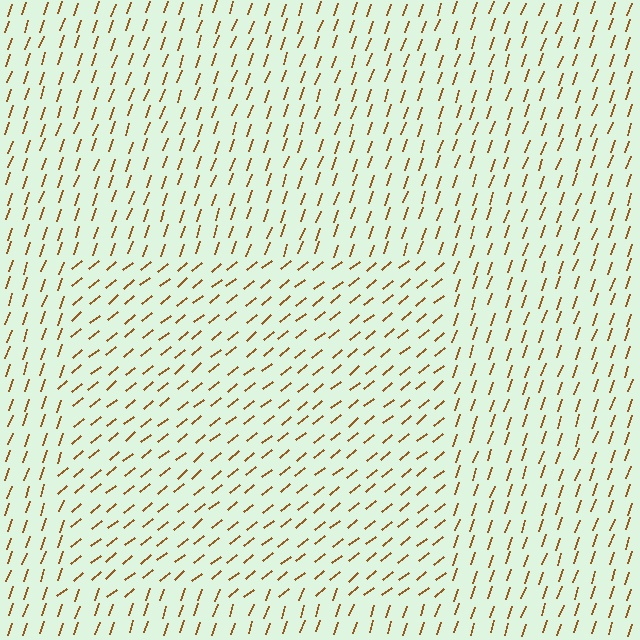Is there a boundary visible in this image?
Yes, there is a texture boundary formed by a change in line orientation.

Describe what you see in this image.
The image is filled with small brown line segments. A rectangle region in the image has lines oriented differently from the surrounding lines, creating a visible texture boundary.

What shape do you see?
I see a rectangle.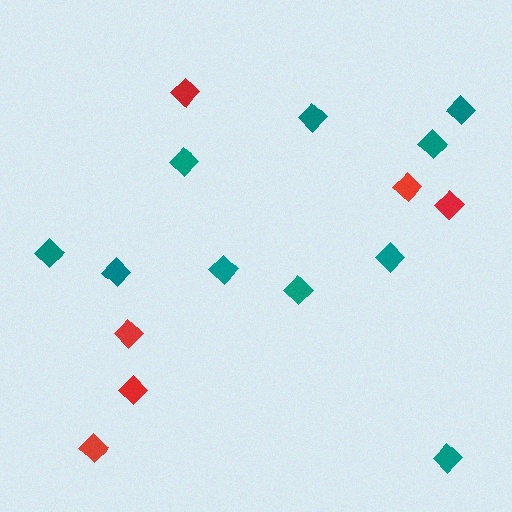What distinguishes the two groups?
There are 2 groups: one group of teal diamonds (10) and one group of red diamonds (6).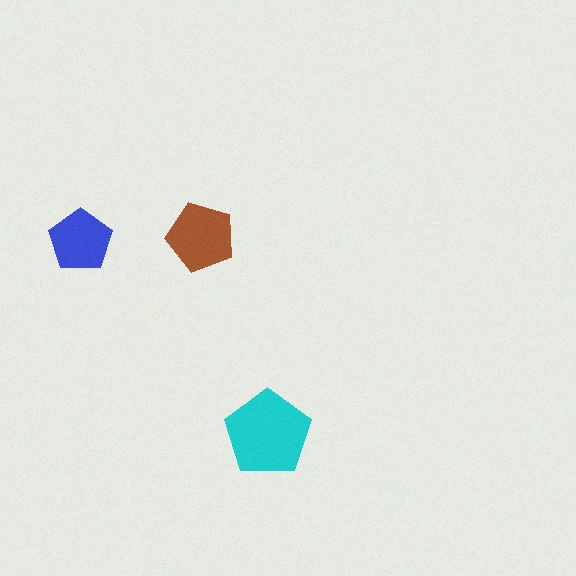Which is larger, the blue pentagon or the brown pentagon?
The brown one.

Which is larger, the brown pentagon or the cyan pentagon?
The cyan one.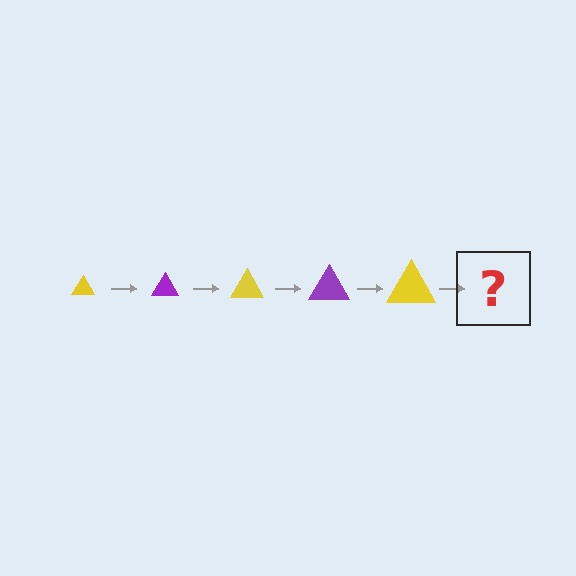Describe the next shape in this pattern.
It should be a purple triangle, larger than the previous one.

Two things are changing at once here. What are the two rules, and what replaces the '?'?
The two rules are that the triangle grows larger each step and the color cycles through yellow and purple. The '?' should be a purple triangle, larger than the previous one.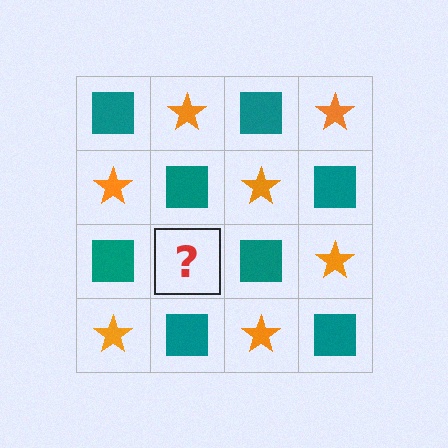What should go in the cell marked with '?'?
The missing cell should contain an orange star.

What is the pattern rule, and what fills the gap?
The rule is that it alternates teal square and orange star in a checkerboard pattern. The gap should be filled with an orange star.